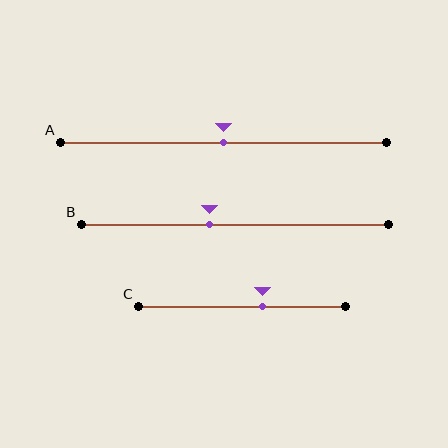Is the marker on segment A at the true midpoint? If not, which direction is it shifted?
Yes, the marker on segment A is at the true midpoint.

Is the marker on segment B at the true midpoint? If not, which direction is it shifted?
No, the marker on segment B is shifted to the left by about 8% of the segment length.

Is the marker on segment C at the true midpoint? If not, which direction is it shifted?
No, the marker on segment C is shifted to the right by about 10% of the segment length.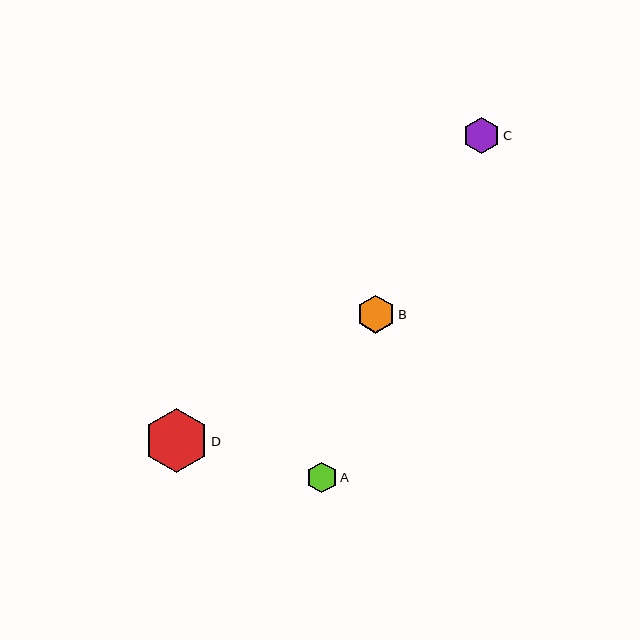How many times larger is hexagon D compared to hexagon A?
Hexagon D is approximately 2.1 times the size of hexagon A.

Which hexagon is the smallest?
Hexagon A is the smallest with a size of approximately 31 pixels.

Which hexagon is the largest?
Hexagon D is the largest with a size of approximately 64 pixels.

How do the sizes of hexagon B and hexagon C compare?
Hexagon B and hexagon C are approximately the same size.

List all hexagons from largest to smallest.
From largest to smallest: D, B, C, A.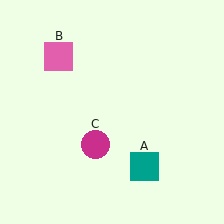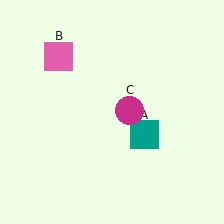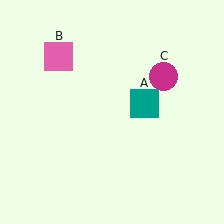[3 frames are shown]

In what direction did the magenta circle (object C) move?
The magenta circle (object C) moved up and to the right.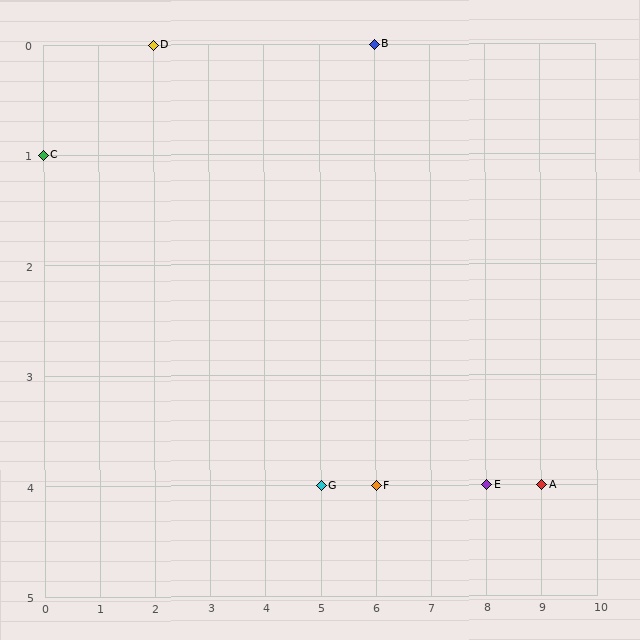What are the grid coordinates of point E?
Point E is at grid coordinates (8, 4).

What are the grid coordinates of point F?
Point F is at grid coordinates (6, 4).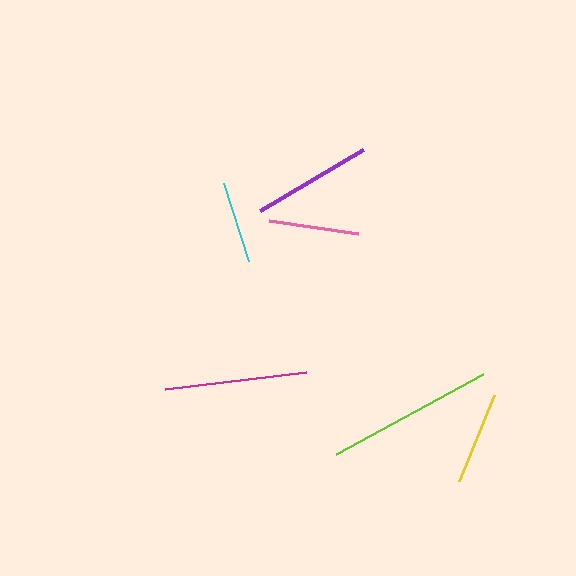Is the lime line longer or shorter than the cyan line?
The lime line is longer than the cyan line.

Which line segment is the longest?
The lime line is the longest at approximately 167 pixels.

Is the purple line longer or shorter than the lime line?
The lime line is longer than the purple line.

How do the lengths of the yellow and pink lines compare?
The yellow and pink lines are approximately the same length.